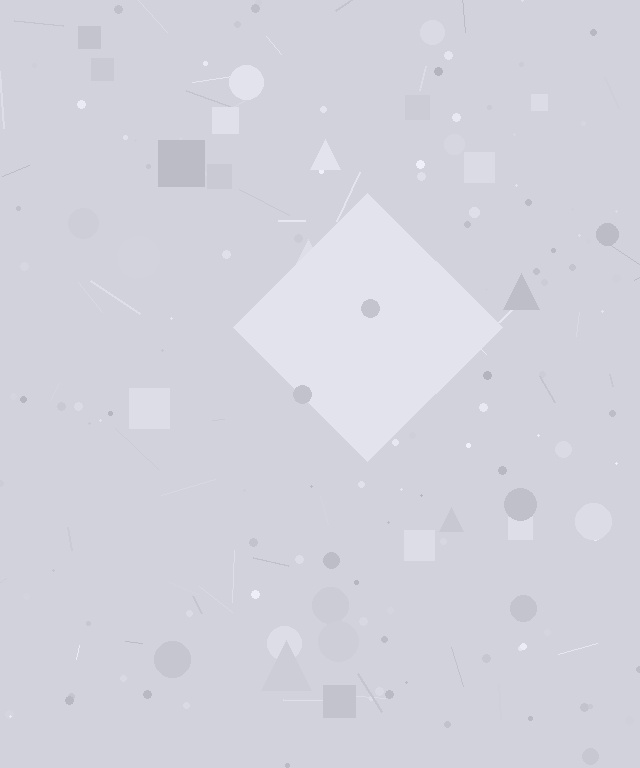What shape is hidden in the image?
A diamond is hidden in the image.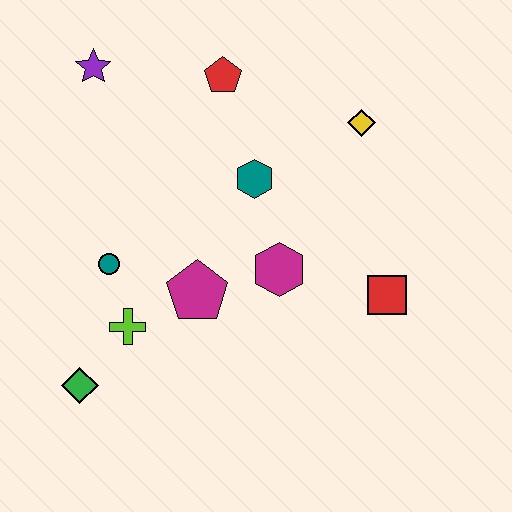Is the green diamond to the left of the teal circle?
Yes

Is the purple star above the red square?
Yes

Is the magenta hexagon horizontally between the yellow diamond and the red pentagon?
Yes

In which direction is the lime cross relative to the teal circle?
The lime cross is below the teal circle.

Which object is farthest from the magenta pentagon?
The purple star is farthest from the magenta pentagon.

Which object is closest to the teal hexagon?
The magenta hexagon is closest to the teal hexagon.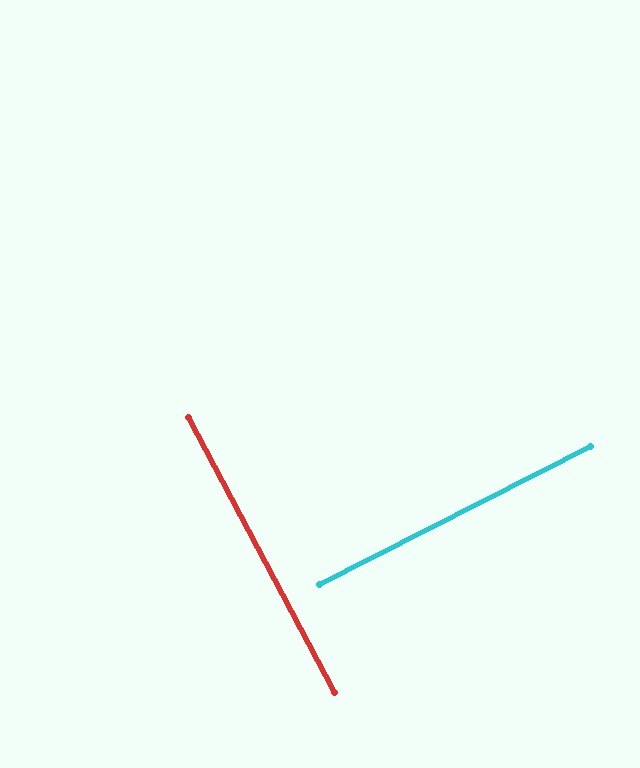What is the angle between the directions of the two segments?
Approximately 89 degrees.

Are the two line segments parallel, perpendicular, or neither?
Perpendicular — they meet at approximately 89°.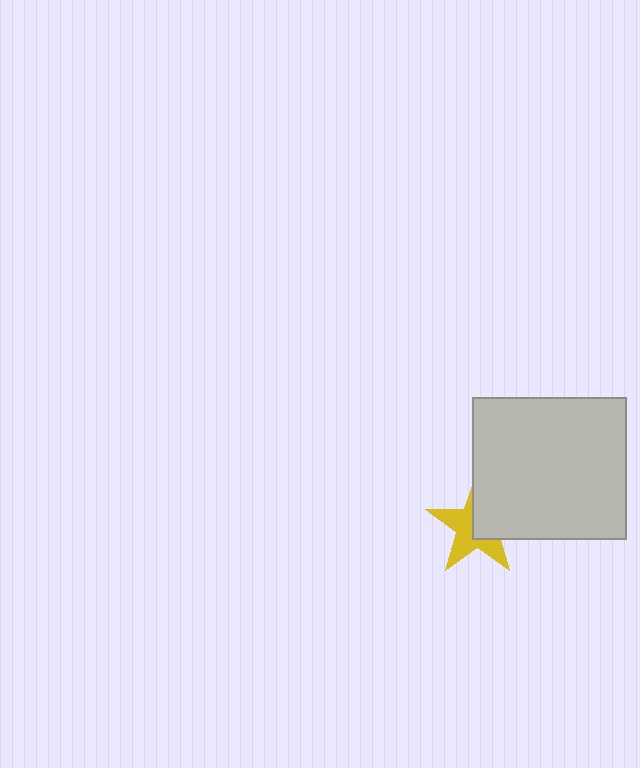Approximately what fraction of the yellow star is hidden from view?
Roughly 46% of the yellow star is hidden behind the light gray rectangle.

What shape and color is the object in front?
The object in front is a light gray rectangle.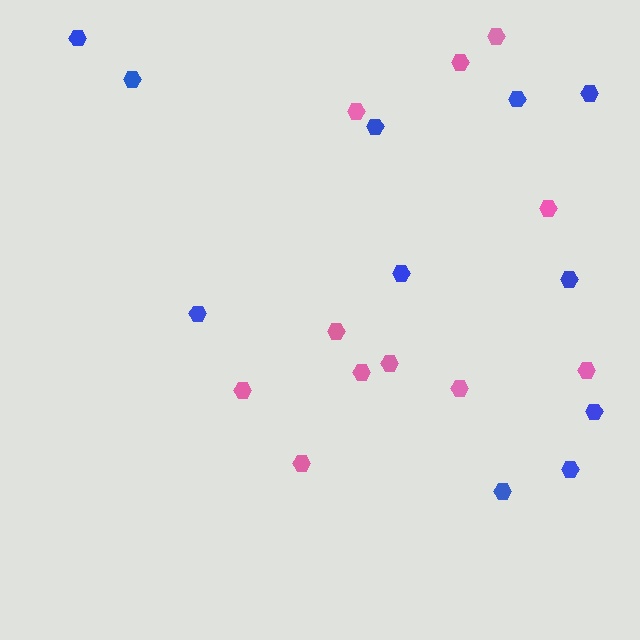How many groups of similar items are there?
There are 2 groups: one group of pink hexagons (11) and one group of blue hexagons (11).